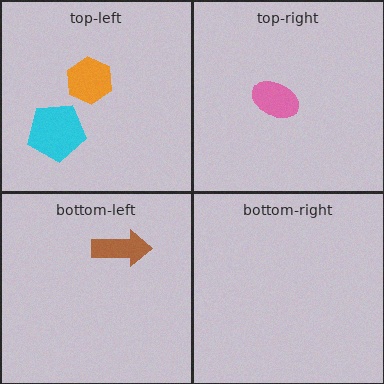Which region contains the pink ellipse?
The top-right region.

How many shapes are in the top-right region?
1.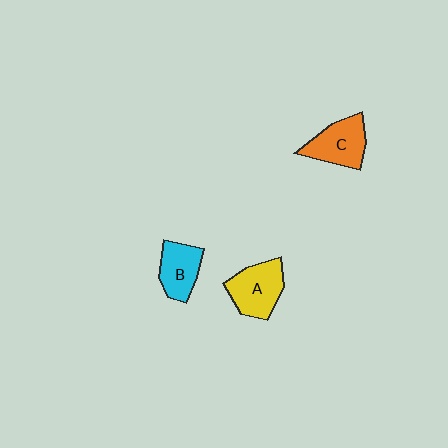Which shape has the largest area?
Shape A (yellow).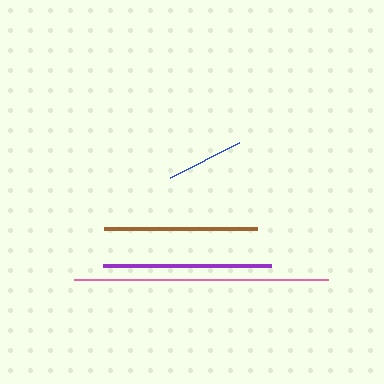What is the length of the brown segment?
The brown segment is approximately 153 pixels long.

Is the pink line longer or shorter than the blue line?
The pink line is longer than the blue line.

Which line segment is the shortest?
The blue line is the shortest at approximately 77 pixels.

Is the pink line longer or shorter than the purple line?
The pink line is longer than the purple line.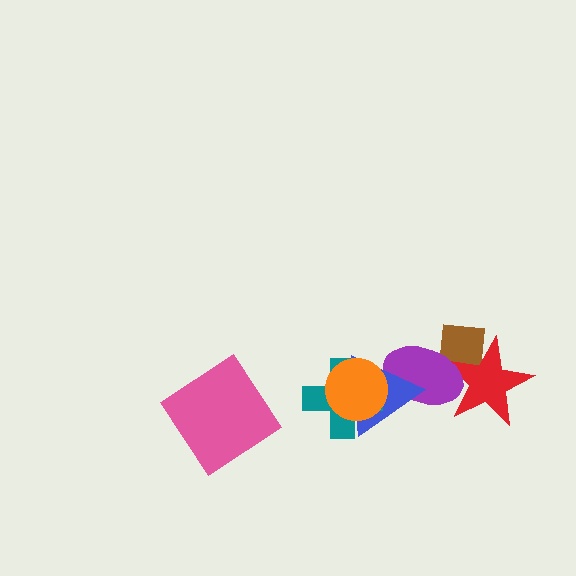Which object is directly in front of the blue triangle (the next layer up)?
The teal cross is directly in front of the blue triangle.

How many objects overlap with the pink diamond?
0 objects overlap with the pink diamond.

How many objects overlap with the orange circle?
2 objects overlap with the orange circle.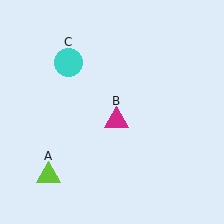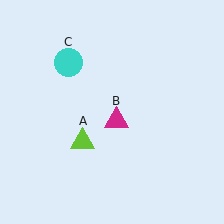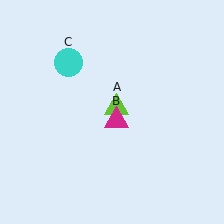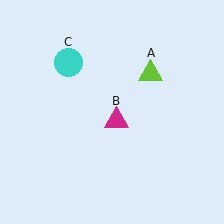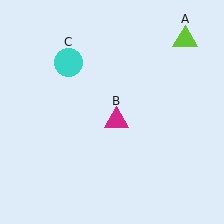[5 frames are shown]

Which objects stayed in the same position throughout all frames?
Magenta triangle (object B) and cyan circle (object C) remained stationary.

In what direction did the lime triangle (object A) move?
The lime triangle (object A) moved up and to the right.